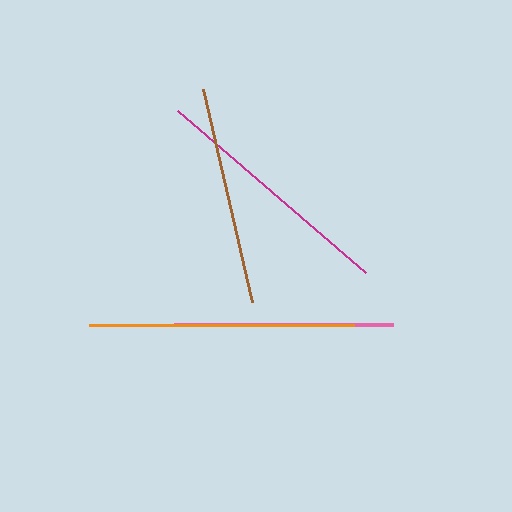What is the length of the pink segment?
The pink segment is approximately 219 pixels long.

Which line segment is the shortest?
The brown line is the shortest at approximately 218 pixels.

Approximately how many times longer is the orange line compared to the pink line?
The orange line is approximately 1.2 times the length of the pink line.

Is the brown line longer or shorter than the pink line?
The pink line is longer than the brown line.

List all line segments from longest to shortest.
From longest to shortest: orange, magenta, pink, brown.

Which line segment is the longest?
The orange line is the longest at approximately 265 pixels.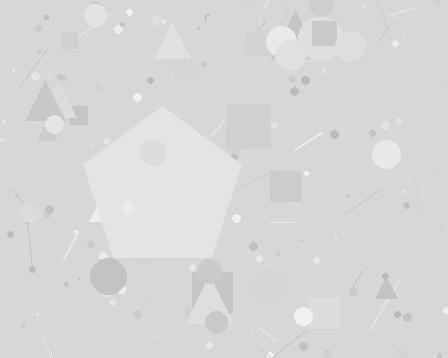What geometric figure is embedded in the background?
A pentagon is embedded in the background.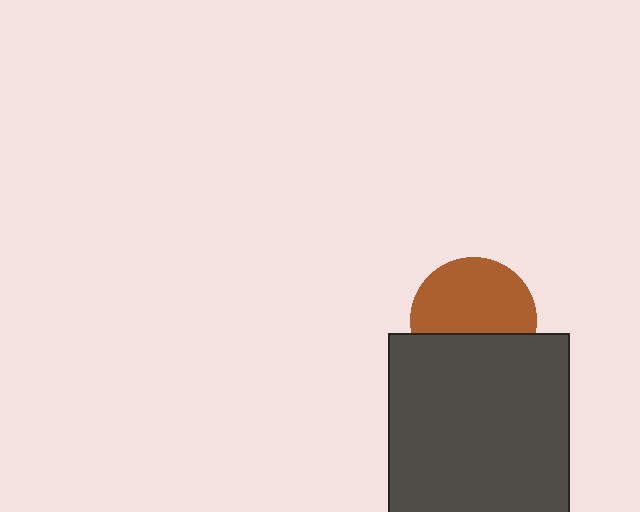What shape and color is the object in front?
The object in front is a dark gray rectangle.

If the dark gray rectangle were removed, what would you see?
You would see the complete brown circle.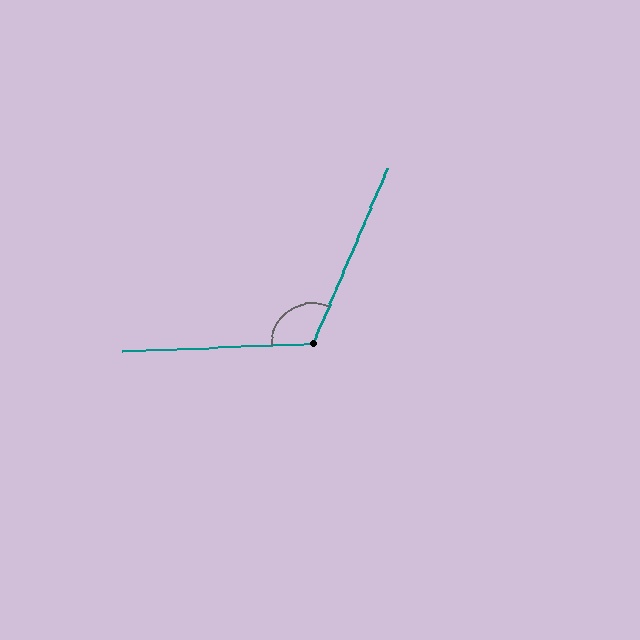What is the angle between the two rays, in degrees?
Approximately 115 degrees.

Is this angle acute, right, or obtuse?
It is obtuse.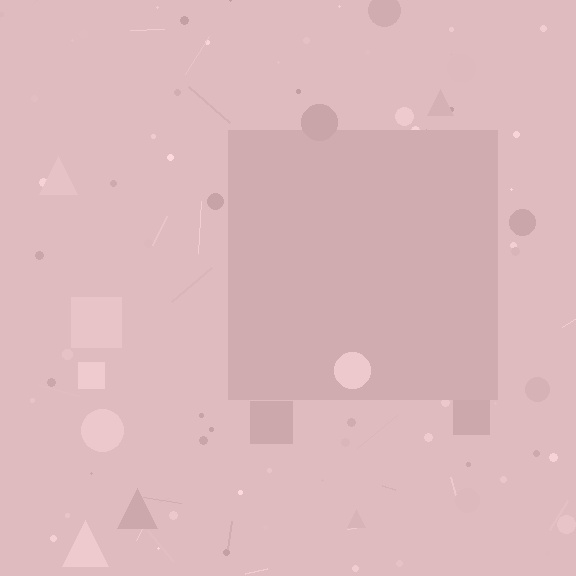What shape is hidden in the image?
A square is hidden in the image.